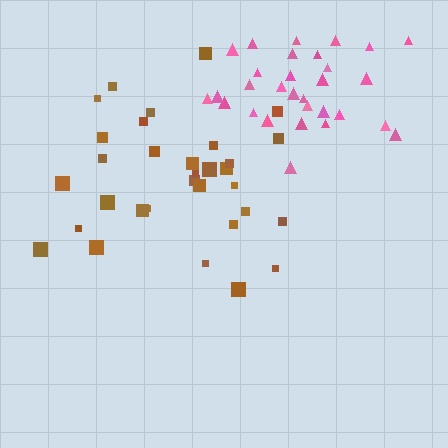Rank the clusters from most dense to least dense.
pink, brown.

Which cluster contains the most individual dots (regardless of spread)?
Brown (32).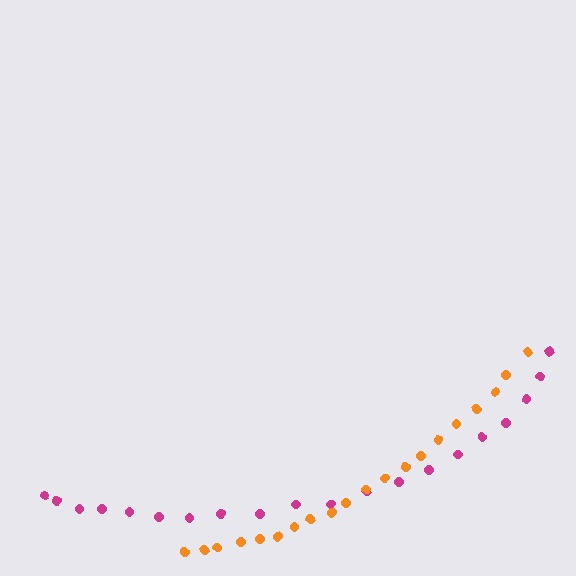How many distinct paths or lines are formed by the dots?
There are 2 distinct paths.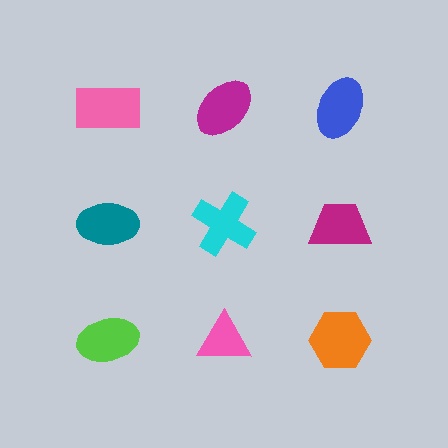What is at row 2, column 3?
A magenta trapezoid.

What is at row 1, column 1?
A pink rectangle.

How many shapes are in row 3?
3 shapes.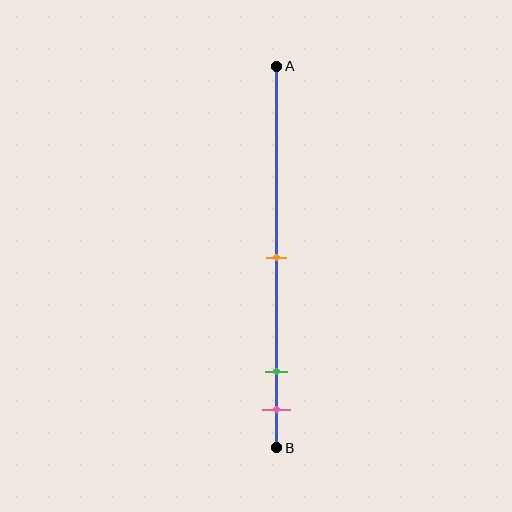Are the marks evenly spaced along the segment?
No, the marks are not evenly spaced.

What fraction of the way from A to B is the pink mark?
The pink mark is approximately 90% (0.9) of the way from A to B.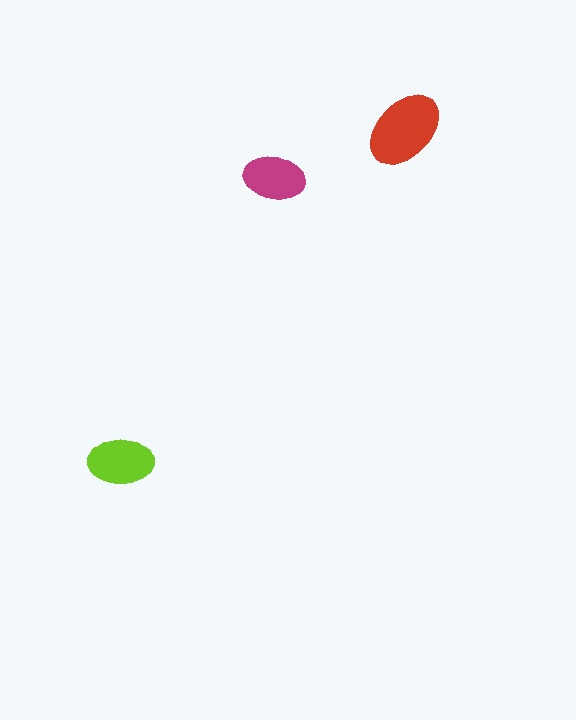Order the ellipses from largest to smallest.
the red one, the lime one, the magenta one.